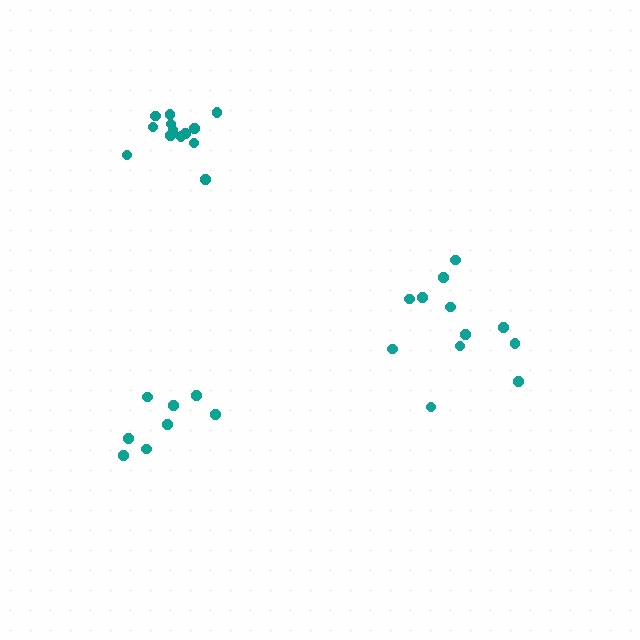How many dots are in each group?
Group 1: 8 dots, Group 2: 13 dots, Group 3: 12 dots (33 total).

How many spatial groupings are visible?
There are 3 spatial groupings.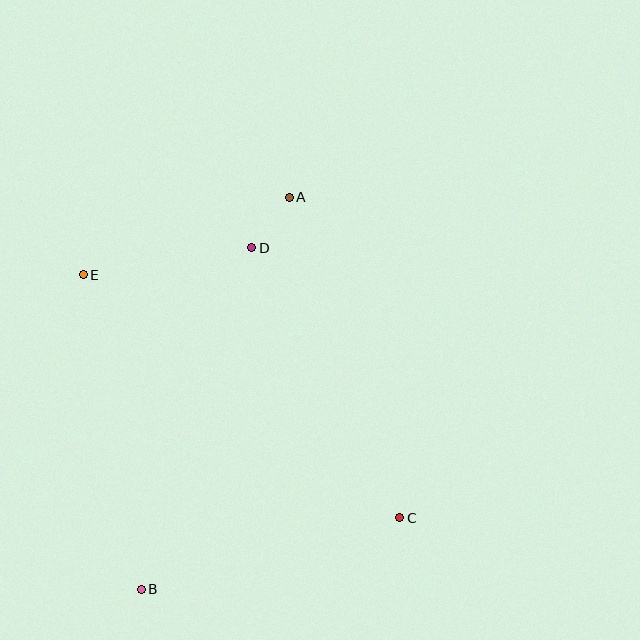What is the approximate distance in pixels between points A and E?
The distance between A and E is approximately 220 pixels.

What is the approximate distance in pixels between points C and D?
The distance between C and D is approximately 308 pixels.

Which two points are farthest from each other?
Points A and B are farthest from each other.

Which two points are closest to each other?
Points A and D are closest to each other.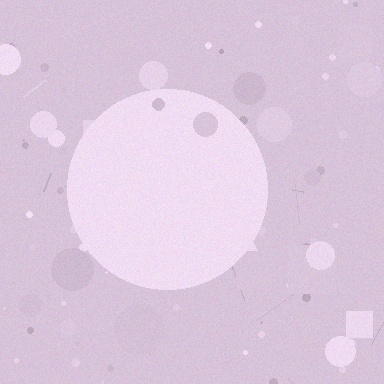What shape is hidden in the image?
A circle is hidden in the image.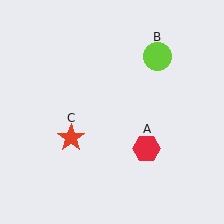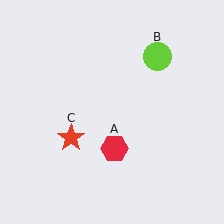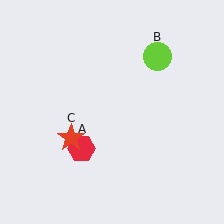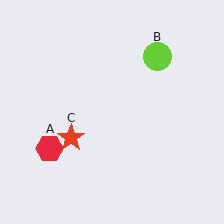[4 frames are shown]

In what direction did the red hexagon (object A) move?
The red hexagon (object A) moved left.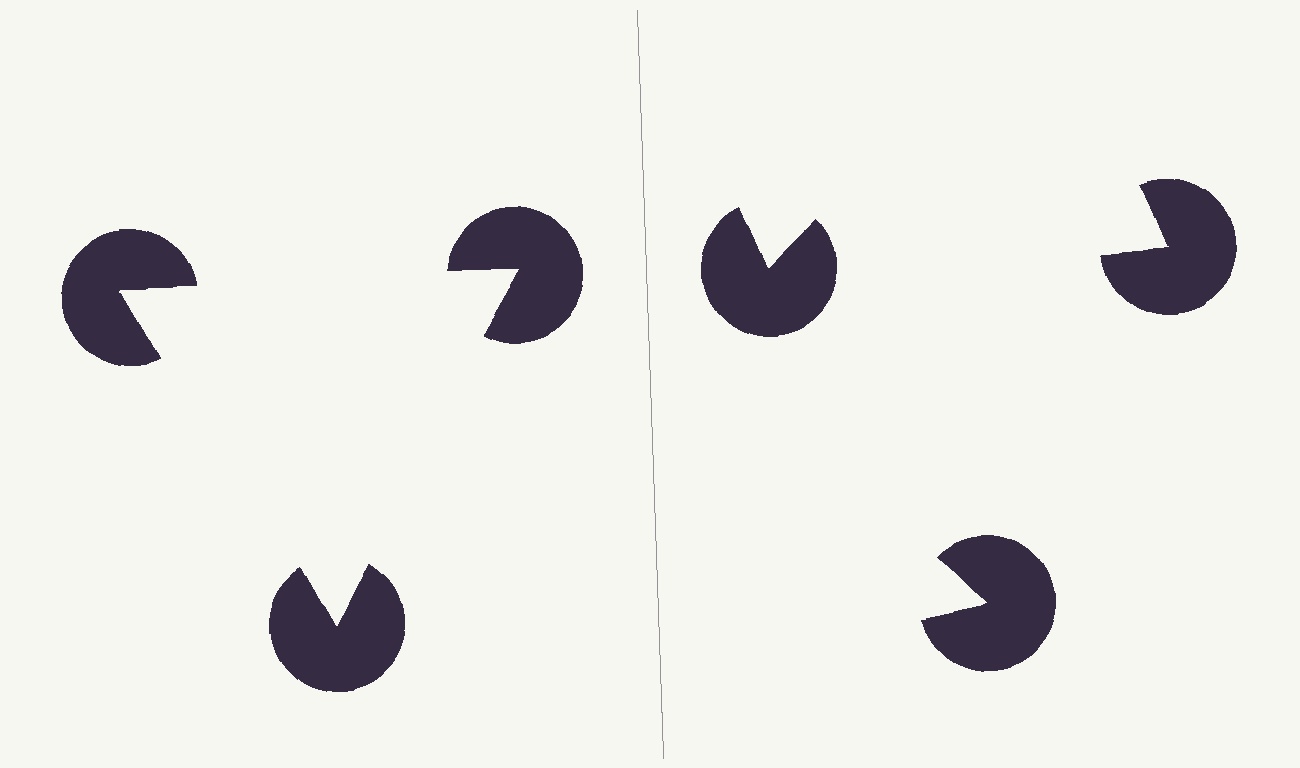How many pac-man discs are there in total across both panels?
6 — 3 on each side.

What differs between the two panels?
The pac-man discs are positioned identically on both sides; only the wedge orientations differ. On the left they align to a triangle; on the right they are misaligned.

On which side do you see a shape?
An illusory triangle appears on the left side. On the right side the wedge cuts are rotated, so no coherent shape forms.